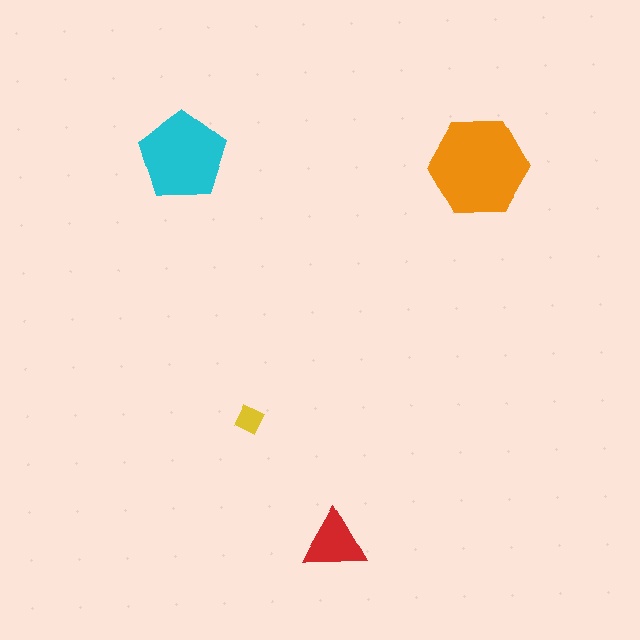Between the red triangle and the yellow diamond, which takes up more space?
The red triangle.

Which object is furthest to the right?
The orange hexagon is rightmost.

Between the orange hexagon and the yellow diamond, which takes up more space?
The orange hexagon.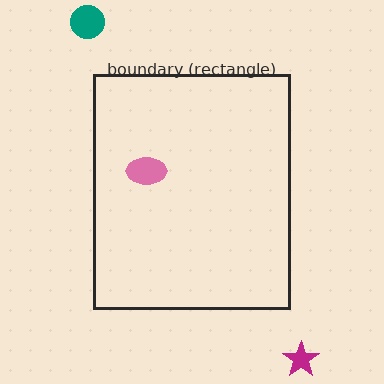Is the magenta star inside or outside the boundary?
Outside.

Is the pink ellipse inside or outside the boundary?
Inside.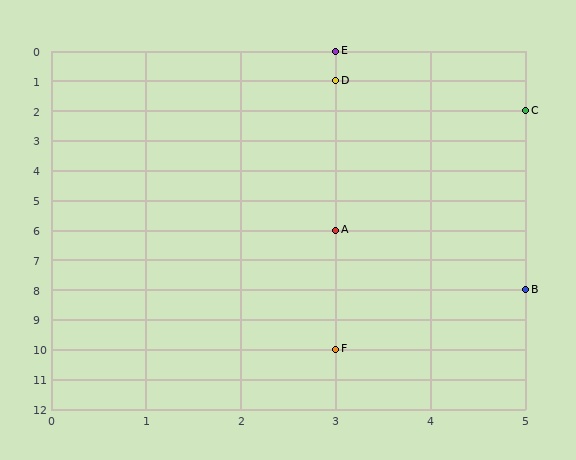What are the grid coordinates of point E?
Point E is at grid coordinates (3, 0).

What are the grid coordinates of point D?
Point D is at grid coordinates (3, 1).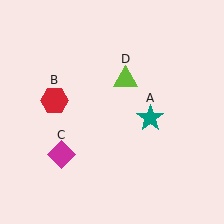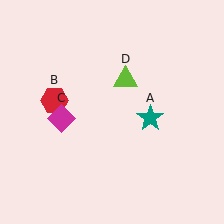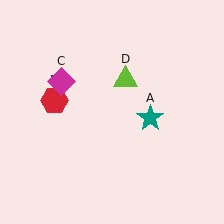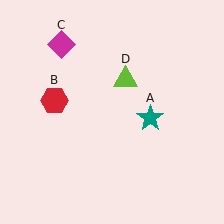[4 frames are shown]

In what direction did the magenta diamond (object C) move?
The magenta diamond (object C) moved up.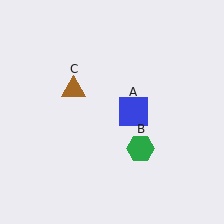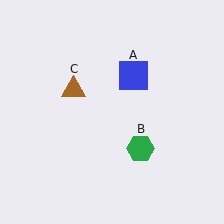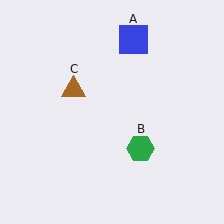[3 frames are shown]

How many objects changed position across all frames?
1 object changed position: blue square (object A).